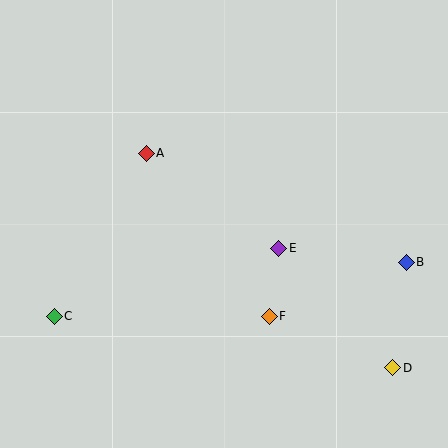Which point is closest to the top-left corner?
Point A is closest to the top-left corner.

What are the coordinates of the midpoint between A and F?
The midpoint between A and F is at (208, 235).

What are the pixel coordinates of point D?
Point D is at (393, 368).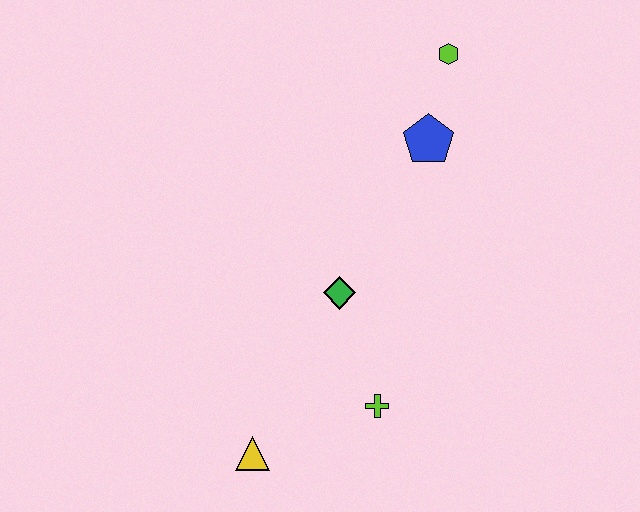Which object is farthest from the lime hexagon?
The yellow triangle is farthest from the lime hexagon.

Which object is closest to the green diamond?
The lime cross is closest to the green diamond.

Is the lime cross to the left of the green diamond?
No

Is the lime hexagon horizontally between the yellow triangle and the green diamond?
No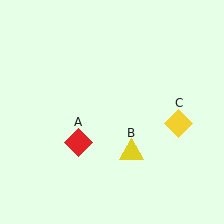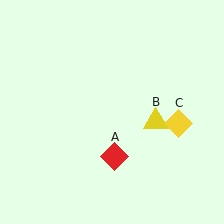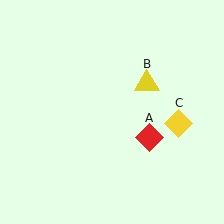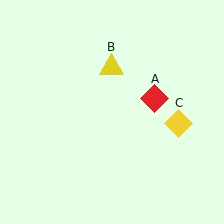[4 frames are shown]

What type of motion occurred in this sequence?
The red diamond (object A), yellow triangle (object B) rotated counterclockwise around the center of the scene.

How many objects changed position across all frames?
2 objects changed position: red diamond (object A), yellow triangle (object B).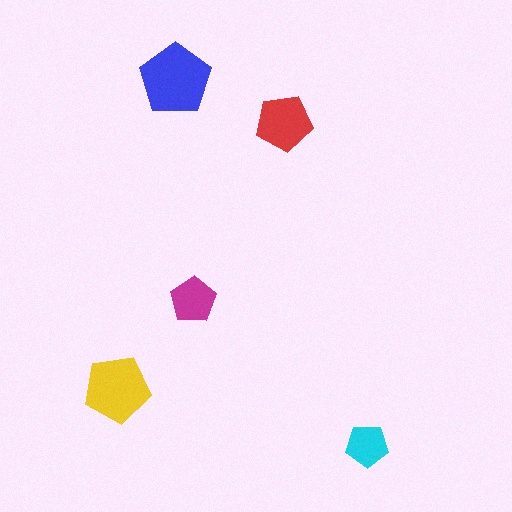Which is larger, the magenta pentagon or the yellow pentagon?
The yellow one.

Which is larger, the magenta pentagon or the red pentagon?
The red one.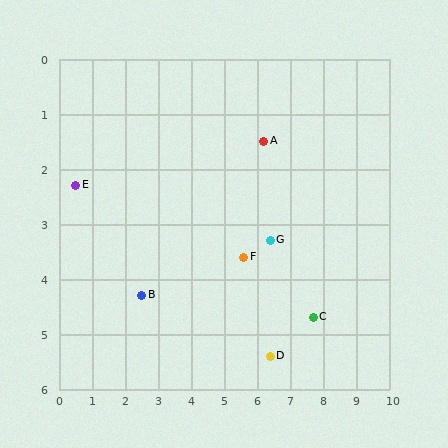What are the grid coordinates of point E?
Point E is at approximately (0.5, 2.3).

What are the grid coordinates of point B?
Point B is at approximately (2.5, 4.3).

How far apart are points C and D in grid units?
Points C and D are about 1.5 grid units apart.